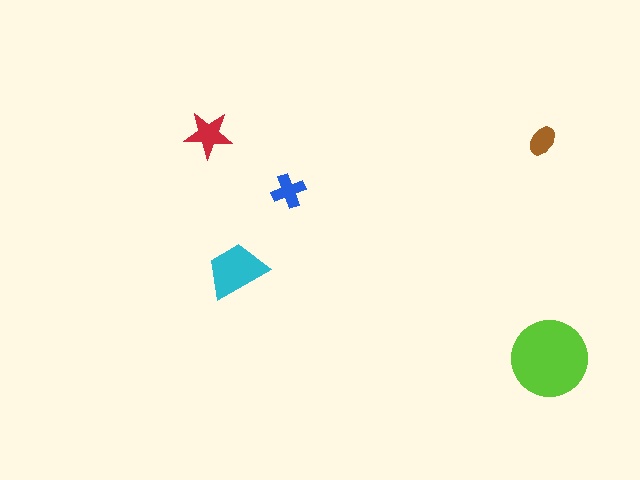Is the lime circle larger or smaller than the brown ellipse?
Larger.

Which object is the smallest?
The brown ellipse.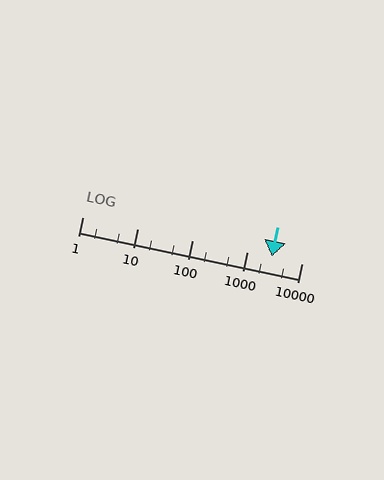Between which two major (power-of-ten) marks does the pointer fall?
The pointer is between 1000 and 10000.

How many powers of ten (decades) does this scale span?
The scale spans 4 decades, from 1 to 10000.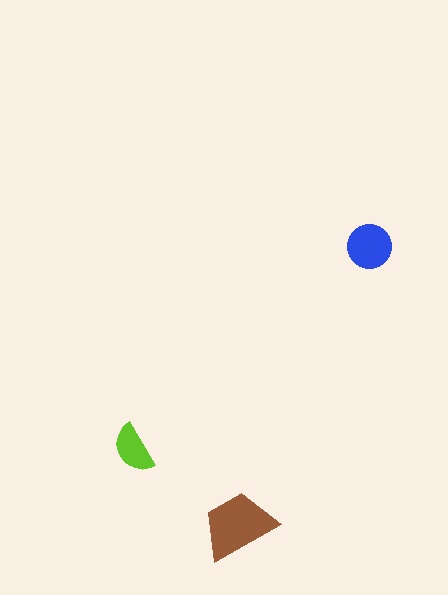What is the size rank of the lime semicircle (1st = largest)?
3rd.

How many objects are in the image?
There are 3 objects in the image.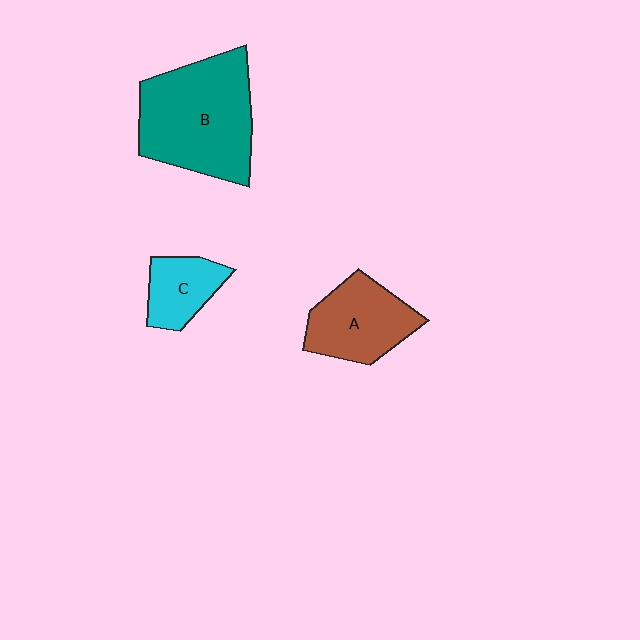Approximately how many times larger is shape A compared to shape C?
Approximately 1.6 times.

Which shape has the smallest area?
Shape C (cyan).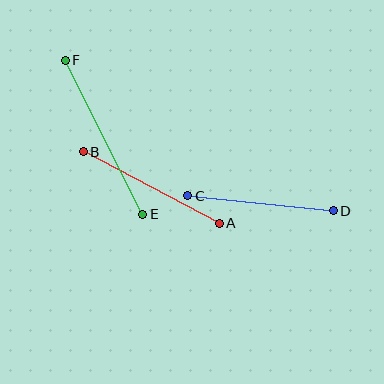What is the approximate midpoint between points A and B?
The midpoint is at approximately (151, 188) pixels.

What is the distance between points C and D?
The distance is approximately 146 pixels.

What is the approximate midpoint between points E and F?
The midpoint is at approximately (104, 137) pixels.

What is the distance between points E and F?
The distance is approximately 172 pixels.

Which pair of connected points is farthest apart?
Points E and F are farthest apart.